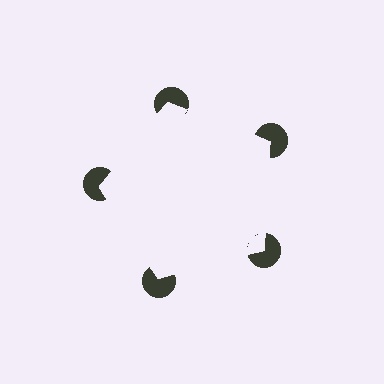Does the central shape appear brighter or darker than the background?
It typically appears slightly brighter than the background, even though no actual brightness change is drawn.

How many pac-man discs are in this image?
There are 5 — one at each vertex of the illusory pentagon.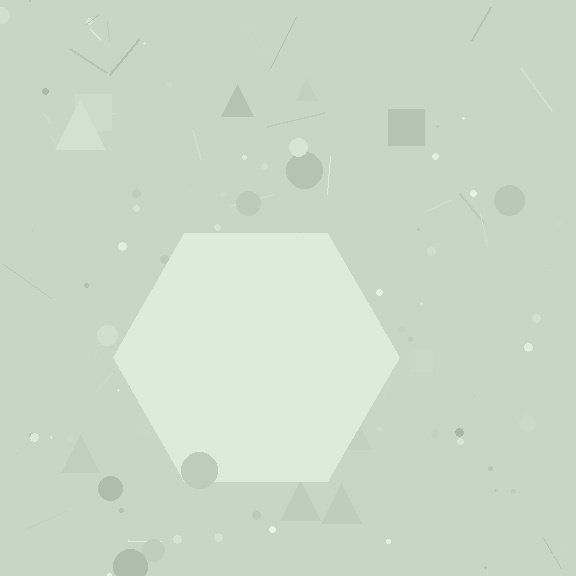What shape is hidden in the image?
A hexagon is hidden in the image.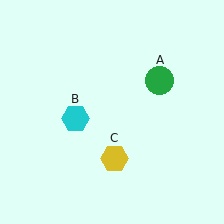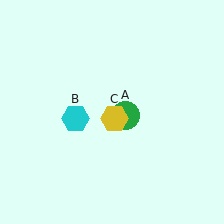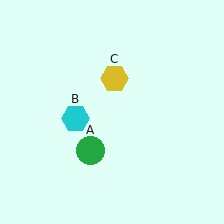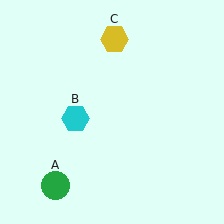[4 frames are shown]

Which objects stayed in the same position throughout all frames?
Cyan hexagon (object B) remained stationary.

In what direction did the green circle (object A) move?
The green circle (object A) moved down and to the left.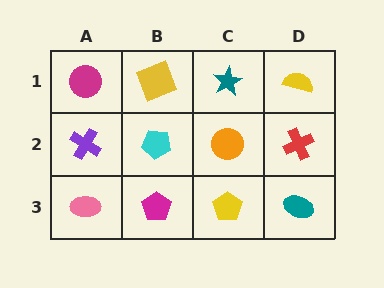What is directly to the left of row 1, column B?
A magenta circle.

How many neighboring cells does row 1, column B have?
3.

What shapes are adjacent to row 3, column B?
A cyan pentagon (row 2, column B), a pink ellipse (row 3, column A), a yellow pentagon (row 3, column C).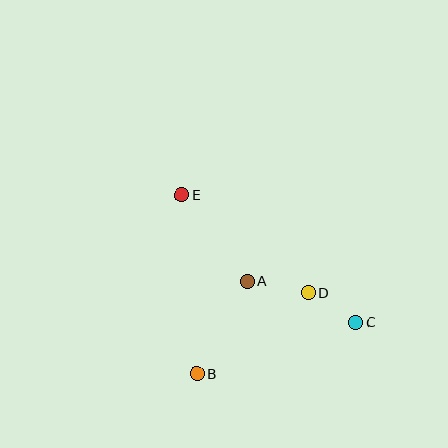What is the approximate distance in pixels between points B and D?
The distance between B and D is approximately 138 pixels.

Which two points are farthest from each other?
Points C and E are farthest from each other.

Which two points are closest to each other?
Points C and D are closest to each other.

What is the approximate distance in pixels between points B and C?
The distance between B and C is approximately 167 pixels.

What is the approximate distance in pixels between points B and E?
The distance between B and E is approximately 179 pixels.